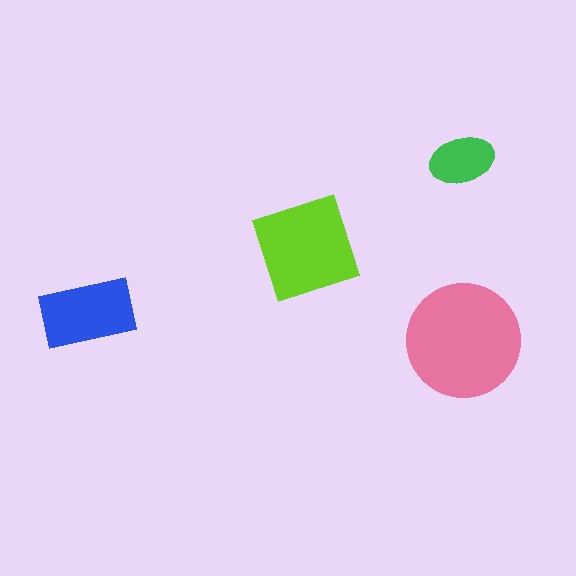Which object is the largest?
The pink circle.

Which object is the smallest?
The green ellipse.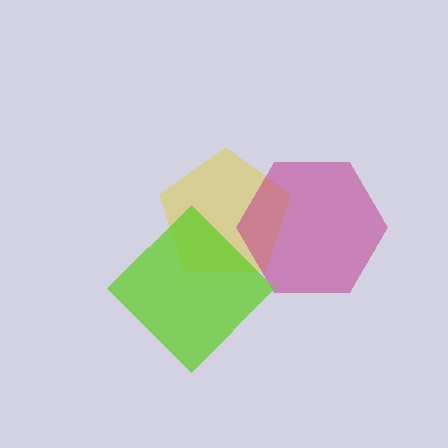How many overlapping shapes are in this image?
There are 3 overlapping shapes in the image.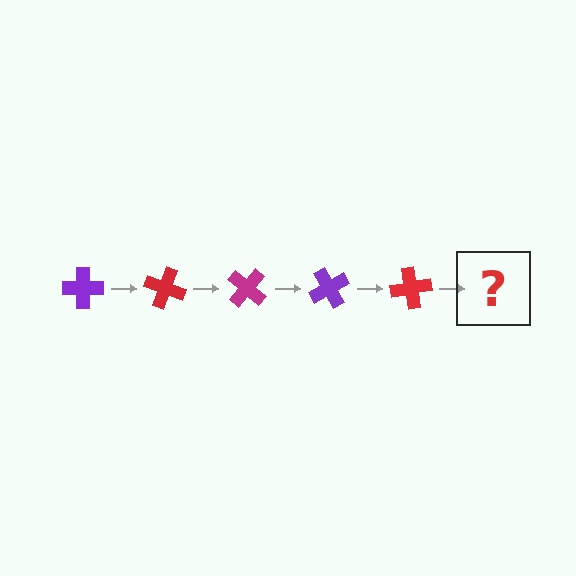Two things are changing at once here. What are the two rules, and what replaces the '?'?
The two rules are that it rotates 20 degrees each step and the color cycles through purple, red, and magenta. The '?' should be a magenta cross, rotated 100 degrees from the start.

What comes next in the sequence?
The next element should be a magenta cross, rotated 100 degrees from the start.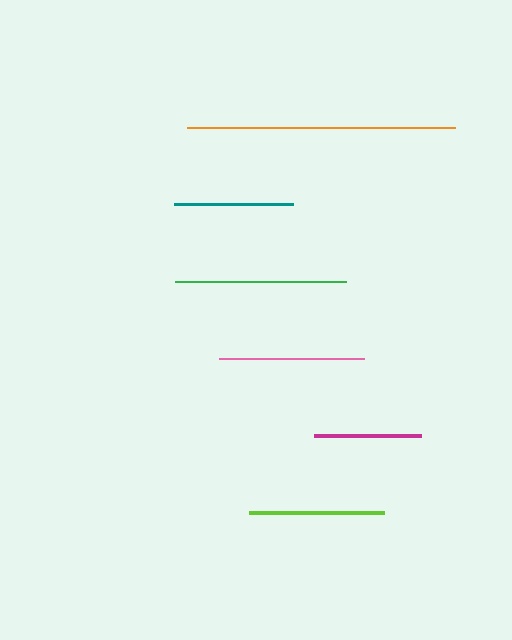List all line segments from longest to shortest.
From longest to shortest: orange, green, pink, lime, teal, magenta.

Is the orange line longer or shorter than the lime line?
The orange line is longer than the lime line.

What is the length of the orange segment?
The orange segment is approximately 268 pixels long.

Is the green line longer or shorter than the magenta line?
The green line is longer than the magenta line.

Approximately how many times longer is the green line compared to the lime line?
The green line is approximately 1.3 times the length of the lime line.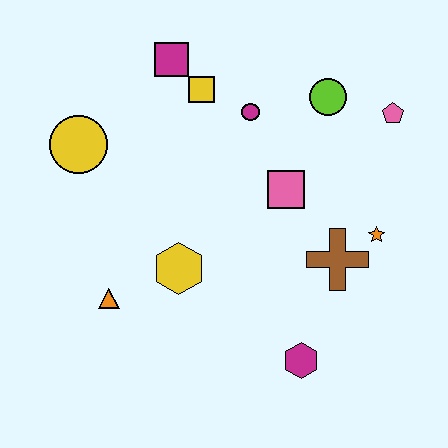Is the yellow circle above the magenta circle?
No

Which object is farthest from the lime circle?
The orange triangle is farthest from the lime circle.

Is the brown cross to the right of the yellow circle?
Yes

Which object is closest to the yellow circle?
The magenta square is closest to the yellow circle.